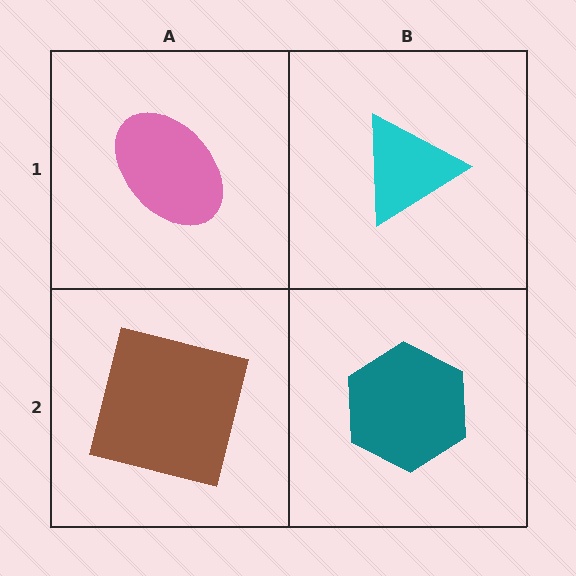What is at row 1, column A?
A pink ellipse.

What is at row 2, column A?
A brown square.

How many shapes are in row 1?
2 shapes.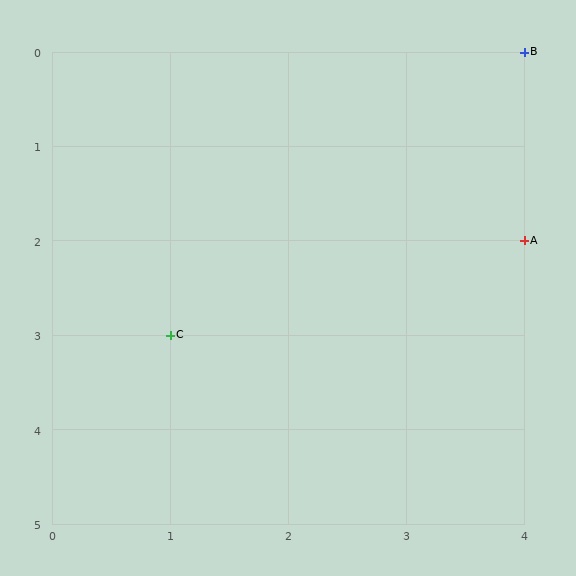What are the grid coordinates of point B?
Point B is at grid coordinates (4, 0).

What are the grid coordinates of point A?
Point A is at grid coordinates (4, 2).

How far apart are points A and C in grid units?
Points A and C are 3 columns and 1 row apart (about 3.2 grid units diagonally).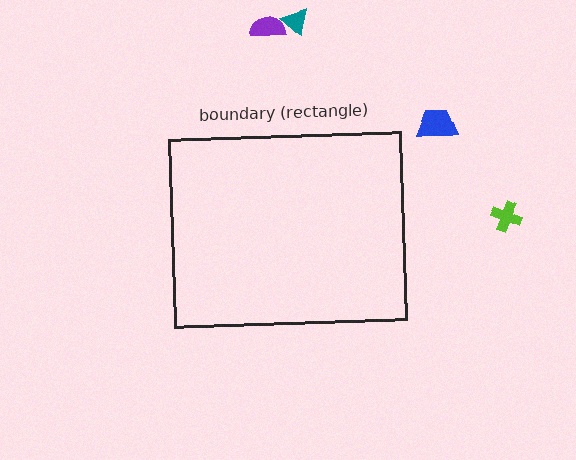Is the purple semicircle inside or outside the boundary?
Outside.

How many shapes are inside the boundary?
0 inside, 4 outside.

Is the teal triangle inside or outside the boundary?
Outside.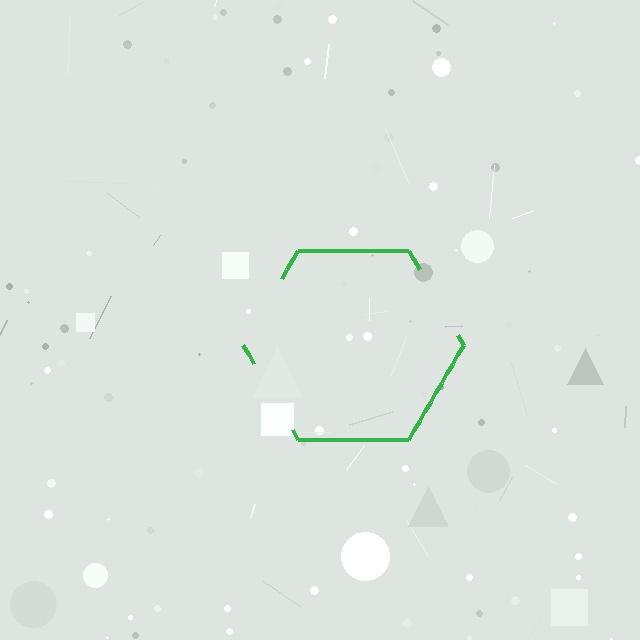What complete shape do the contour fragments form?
The contour fragments form a hexagon.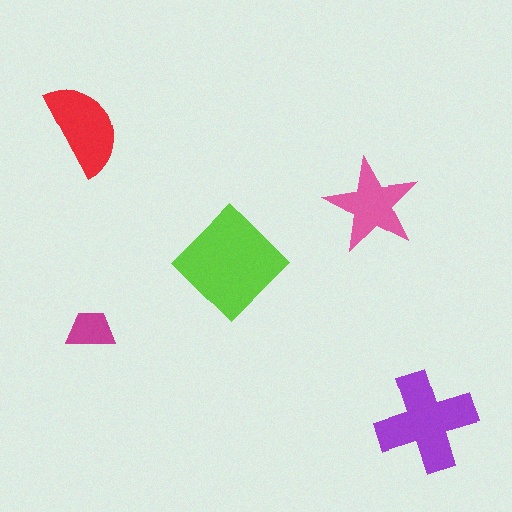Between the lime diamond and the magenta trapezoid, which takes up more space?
The lime diamond.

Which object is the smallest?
The magenta trapezoid.